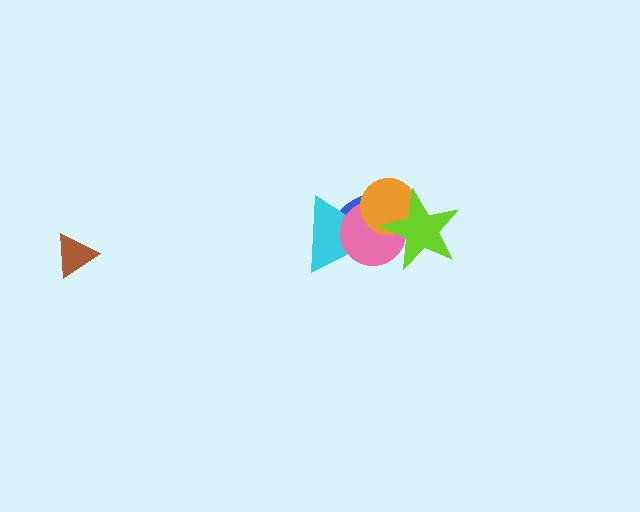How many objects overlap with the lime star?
3 objects overlap with the lime star.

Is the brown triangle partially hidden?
No, no other shape covers it.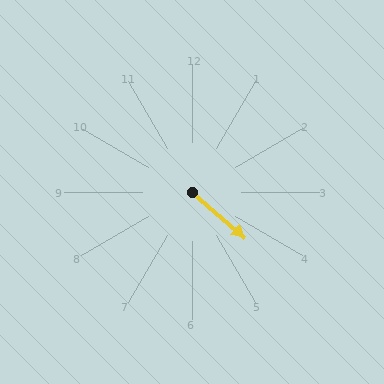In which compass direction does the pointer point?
Southeast.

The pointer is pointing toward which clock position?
Roughly 4 o'clock.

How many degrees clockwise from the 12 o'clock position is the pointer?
Approximately 131 degrees.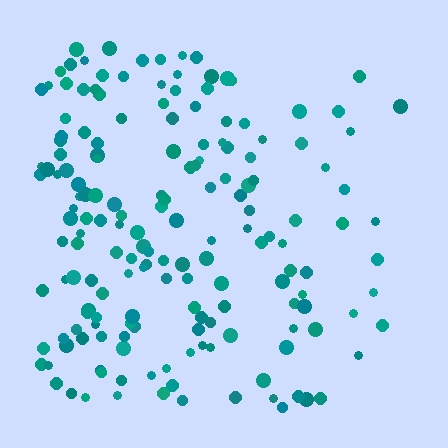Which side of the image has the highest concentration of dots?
The left.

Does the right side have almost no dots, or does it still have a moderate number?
Still a moderate number, just noticeably fewer than the left.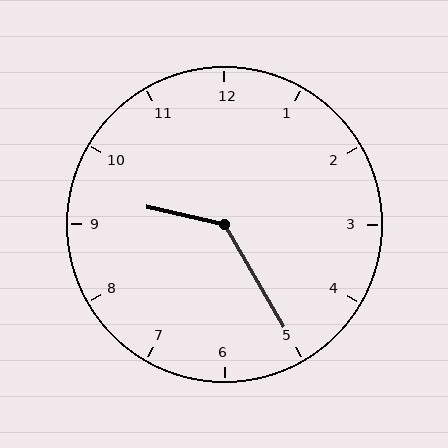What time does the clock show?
9:25.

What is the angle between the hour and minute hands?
Approximately 132 degrees.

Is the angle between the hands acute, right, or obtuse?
It is obtuse.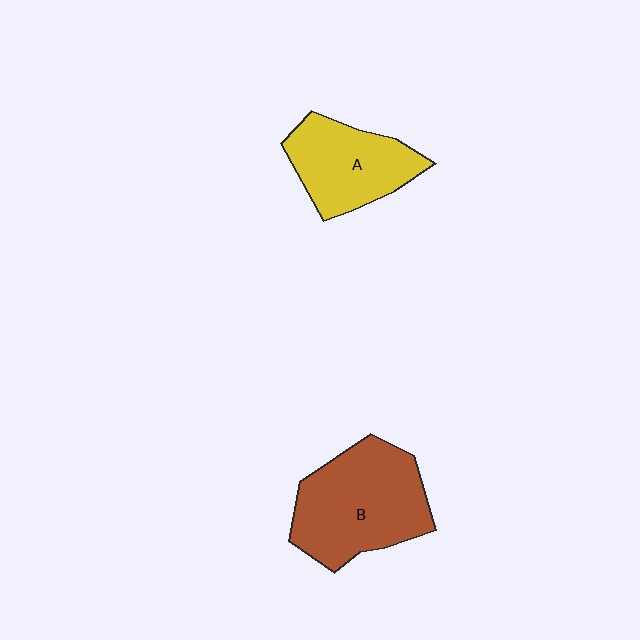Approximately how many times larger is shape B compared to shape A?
Approximately 1.4 times.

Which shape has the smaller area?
Shape A (yellow).